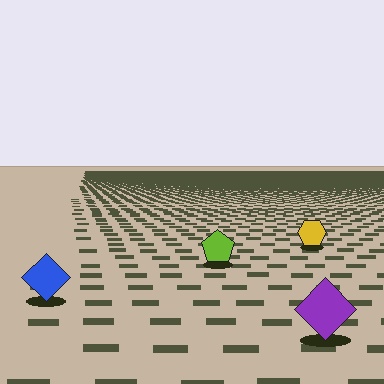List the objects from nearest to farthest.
From nearest to farthest: the purple diamond, the blue diamond, the lime pentagon, the yellow hexagon.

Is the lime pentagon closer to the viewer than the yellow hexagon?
Yes. The lime pentagon is closer — you can tell from the texture gradient: the ground texture is coarser near it.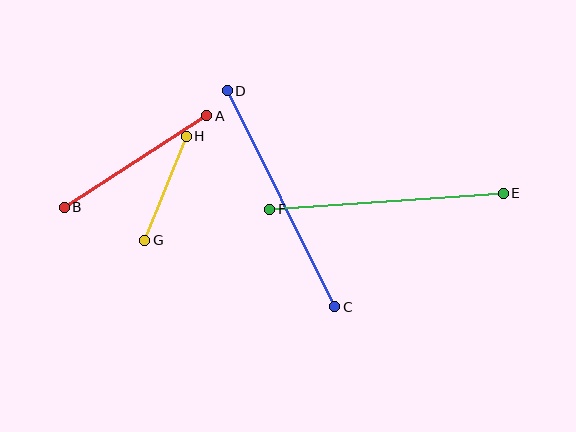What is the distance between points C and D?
The distance is approximately 241 pixels.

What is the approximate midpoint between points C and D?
The midpoint is at approximately (281, 199) pixels.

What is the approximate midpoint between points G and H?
The midpoint is at approximately (166, 188) pixels.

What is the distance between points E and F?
The distance is approximately 234 pixels.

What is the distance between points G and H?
The distance is approximately 112 pixels.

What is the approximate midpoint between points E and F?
The midpoint is at approximately (386, 201) pixels.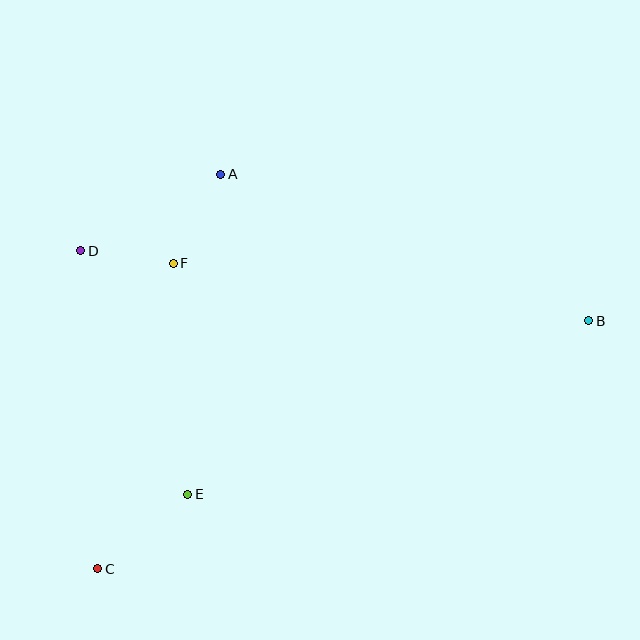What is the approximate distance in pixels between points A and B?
The distance between A and B is approximately 396 pixels.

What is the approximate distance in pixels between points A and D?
The distance between A and D is approximately 160 pixels.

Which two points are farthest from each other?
Points B and C are farthest from each other.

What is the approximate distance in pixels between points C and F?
The distance between C and F is approximately 314 pixels.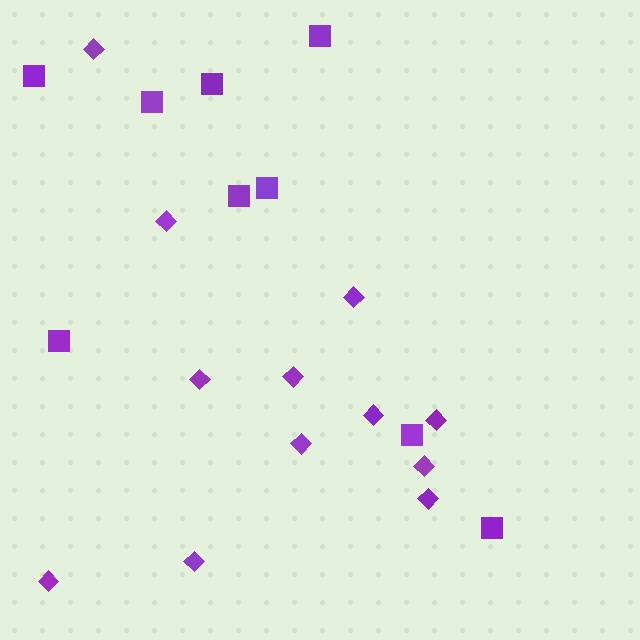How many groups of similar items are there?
There are 2 groups: one group of squares (9) and one group of diamonds (12).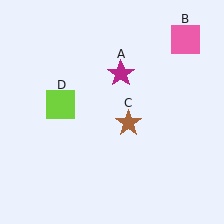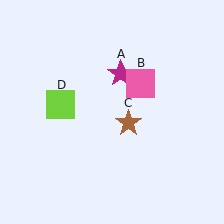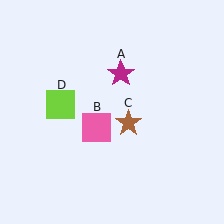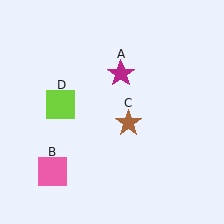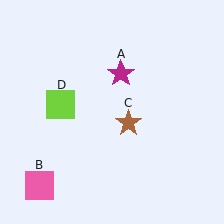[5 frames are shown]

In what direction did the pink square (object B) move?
The pink square (object B) moved down and to the left.